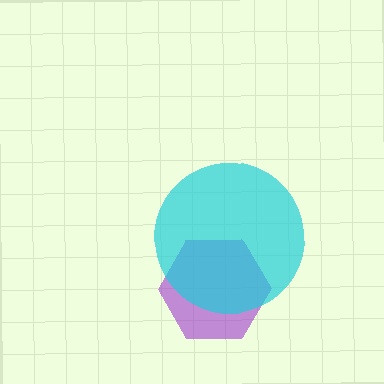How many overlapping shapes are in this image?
There are 2 overlapping shapes in the image.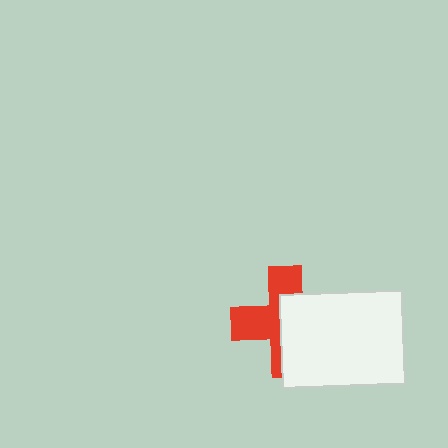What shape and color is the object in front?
The object in front is a white rectangle.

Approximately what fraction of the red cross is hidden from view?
Roughly 52% of the red cross is hidden behind the white rectangle.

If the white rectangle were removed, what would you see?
You would see the complete red cross.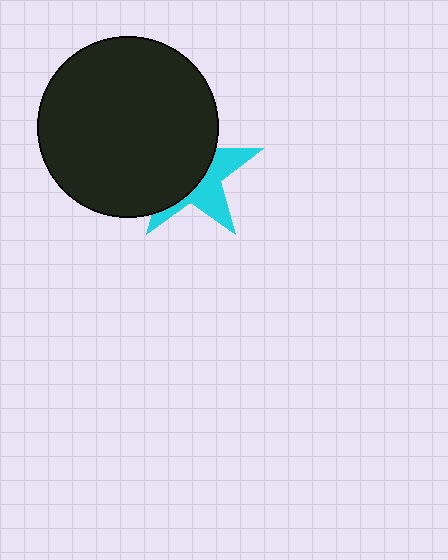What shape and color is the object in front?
The object in front is a black circle.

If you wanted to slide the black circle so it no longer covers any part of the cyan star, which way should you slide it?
Slide it left — that is the most direct way to separate the two shapes.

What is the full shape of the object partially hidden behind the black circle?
The partially hidden object is a cyan star.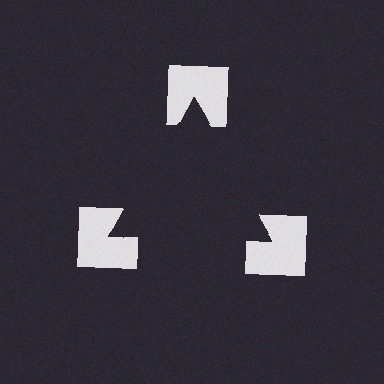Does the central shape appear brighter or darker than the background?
It typically appears slightly darker than the background, even though no actual brightness change is drawn.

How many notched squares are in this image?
There are 3 — one at each vertex of the illusory triangle.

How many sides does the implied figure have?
3 sides.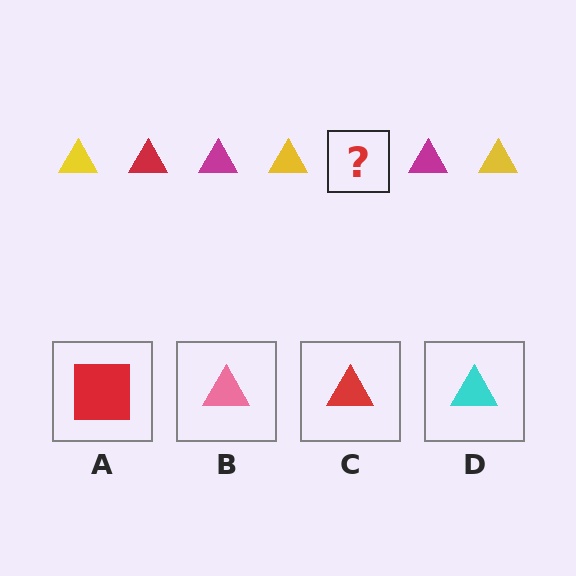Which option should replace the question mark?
Option C.